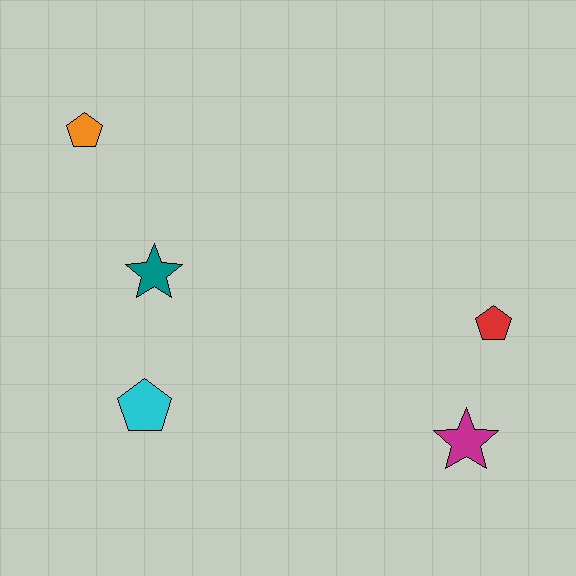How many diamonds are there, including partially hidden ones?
There are no diamonds.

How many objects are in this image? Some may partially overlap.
There are 5 objects.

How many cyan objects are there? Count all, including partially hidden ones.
There is 1 cyan object.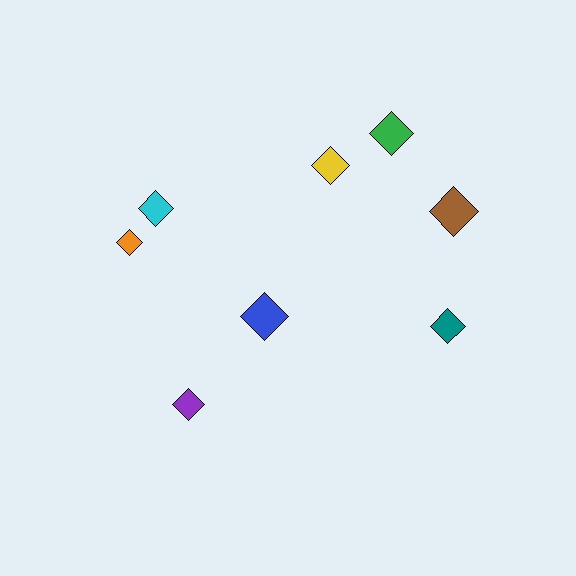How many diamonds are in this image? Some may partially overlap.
There are 8 diamonds.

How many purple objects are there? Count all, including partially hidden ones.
There is 1 purple object.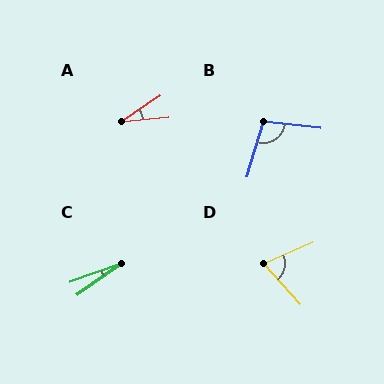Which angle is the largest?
B, at approximately 101 degrees.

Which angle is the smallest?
C, at approximately 15 degrees.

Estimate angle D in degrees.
Approximately 72 degrees.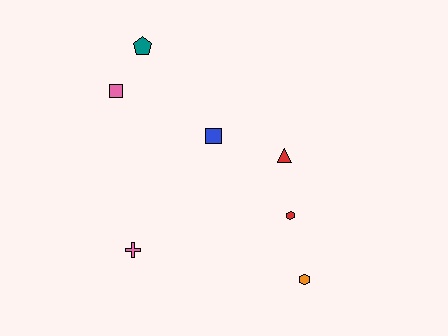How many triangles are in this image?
There is 1 triangle.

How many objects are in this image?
There are 7 objects.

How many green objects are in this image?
There are no green objects.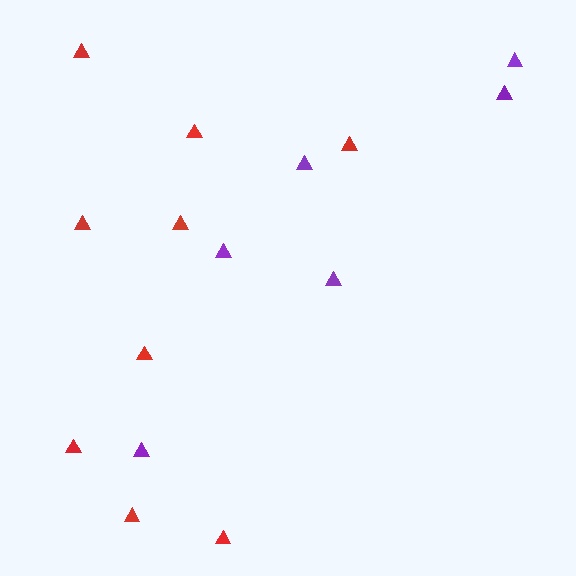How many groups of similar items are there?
There are 2 groups: one group of red triangles (9) and one group of purple triangles (6).